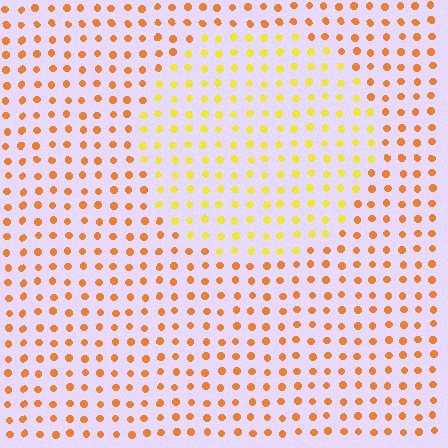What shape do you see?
I see a circle.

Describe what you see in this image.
The image is filled with small orange elements in a uniform arrangement. A circle-shaped region is visible where the elements are tinted to a slightly different hue, forming a subtle color boundary.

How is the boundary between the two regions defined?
The boundary is defined purely by a slight shift in hue (about 33 degrees). Spacing, size, and orientation are identical on both sides.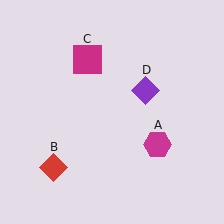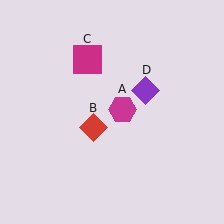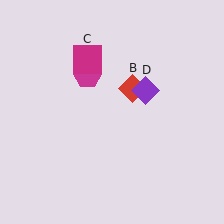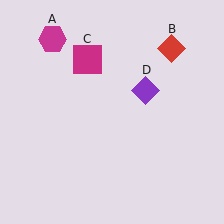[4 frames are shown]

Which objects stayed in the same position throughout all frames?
Magenta square (object C) and purple diamond (object D) remained stationary.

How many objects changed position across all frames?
2 objects changed position: magenta hexagon (object A), red diamond (object B).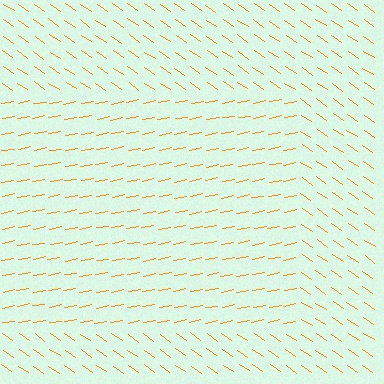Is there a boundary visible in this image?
Yes, there is a texture boundary formed by a change in line orientation.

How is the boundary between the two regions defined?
The boundary is defined purely by a change in line orientation (approximately 45 degrees difference). All lines are the same color and thickness.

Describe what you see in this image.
The image is filled with small orange line segments. A rectangle region in the image has lines oriented differently from the surrounding lines, creating a visible texture boundary.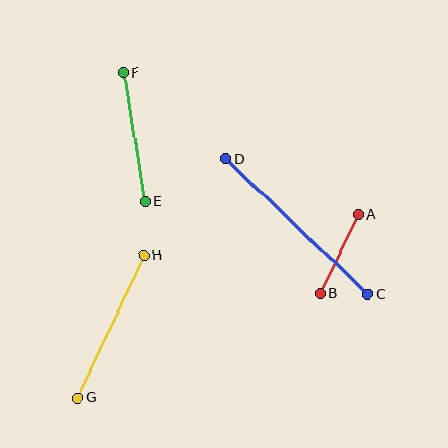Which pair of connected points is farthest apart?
Points C and D are farthest apart.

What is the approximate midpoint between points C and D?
The midpoint is at approximately (297, 226) pixels.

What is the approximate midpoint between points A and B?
The midpoint is at approximately (339, 254) pixels.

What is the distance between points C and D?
The distance is approximately 196 pixels.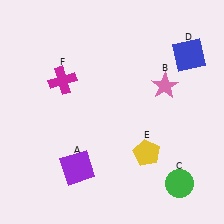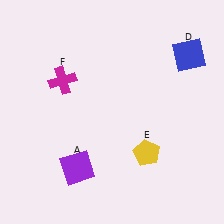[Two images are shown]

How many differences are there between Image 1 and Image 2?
There are 2 differences between the two images.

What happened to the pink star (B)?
The pink star (B) was removed in Image 2. It was in the top-right area of Image 1.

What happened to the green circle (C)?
The green circle (C) was removed in Image 2. It was in the bottom-right area of Image 1.